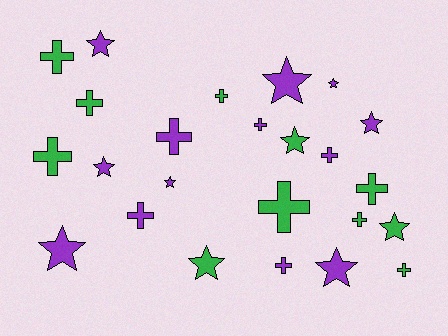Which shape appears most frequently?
Cross, with 13 objects.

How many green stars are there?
There are 3 green stars.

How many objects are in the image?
There are 24 objects.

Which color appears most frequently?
Purple, with 13 objects.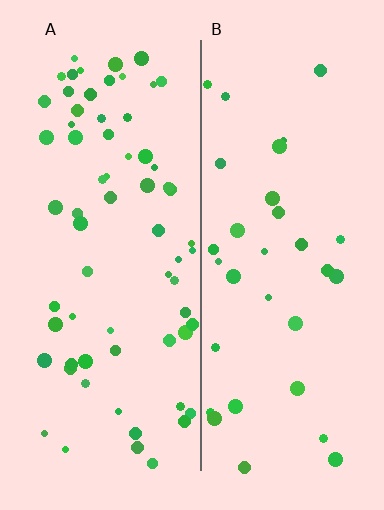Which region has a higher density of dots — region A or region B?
A (the left).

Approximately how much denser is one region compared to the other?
Approximately 2.0× — region A over region B.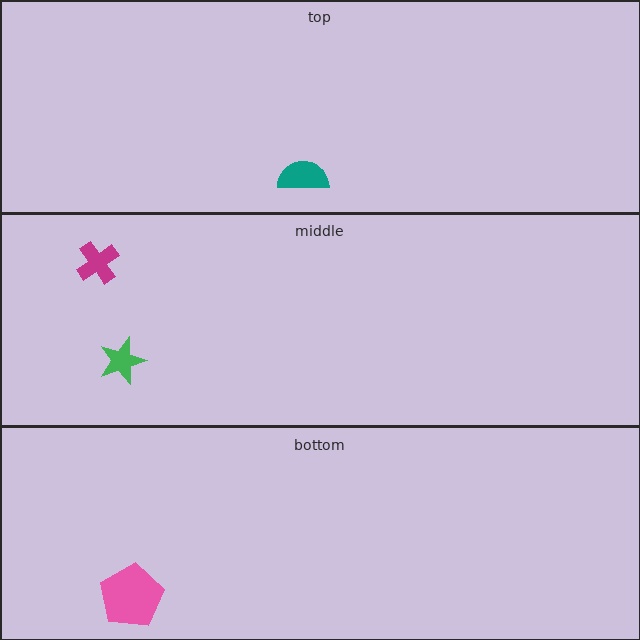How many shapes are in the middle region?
2.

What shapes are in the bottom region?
The pink pentagon.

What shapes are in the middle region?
The green star, the magenta cross.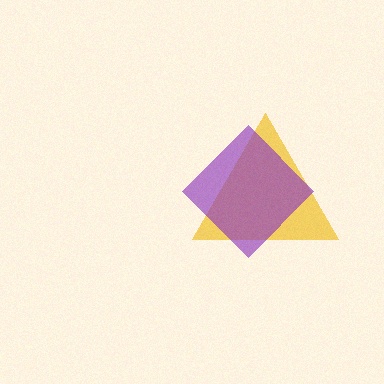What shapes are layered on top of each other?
The layered shapes are: a yellow triangle, a purple diamond.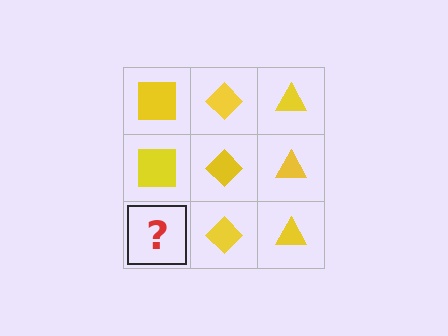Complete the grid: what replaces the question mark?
The question mark should be replaced with a yellow square.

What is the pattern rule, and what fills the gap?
The rule is that each column has a consistent shape. The gap should be filled with a yellow square.